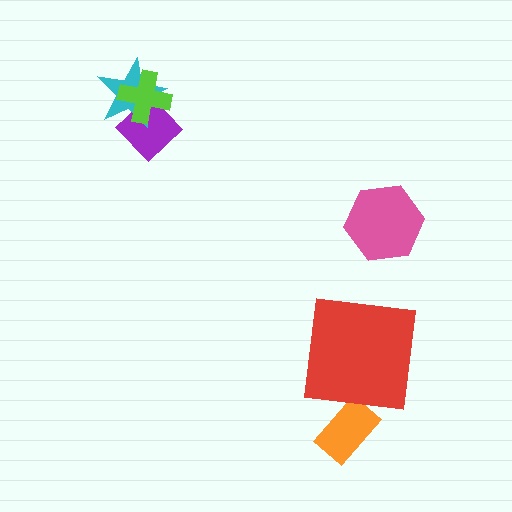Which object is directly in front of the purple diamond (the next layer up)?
The cyan star is directly in front of the purple diamond.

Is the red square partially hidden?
No, no other shape covers it.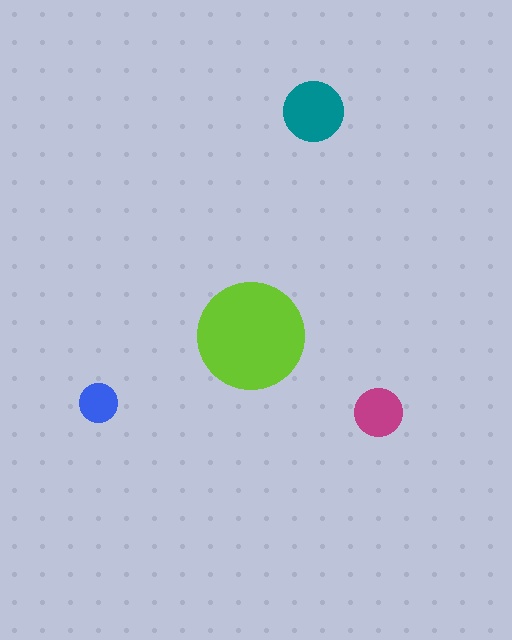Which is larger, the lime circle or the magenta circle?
The lime one.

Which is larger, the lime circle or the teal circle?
The lime one.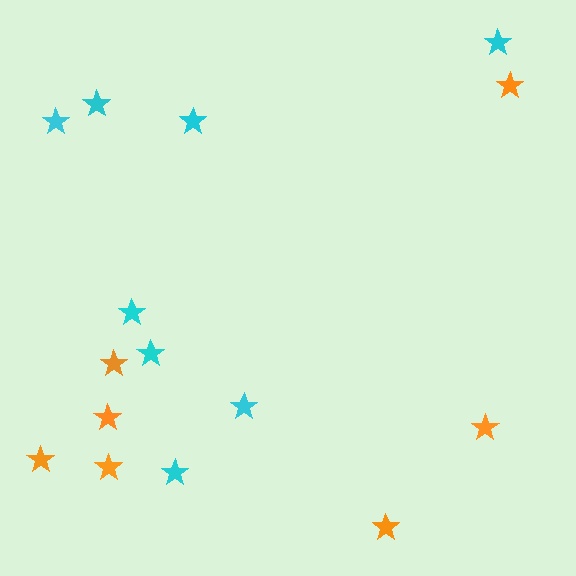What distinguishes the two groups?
There are 2 groups: one group of cyan stars (8) and one group of orange stars (7).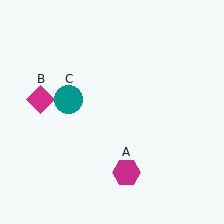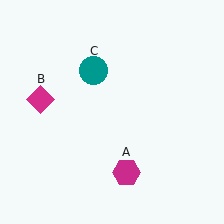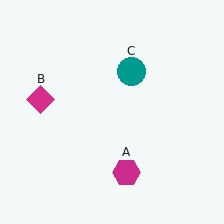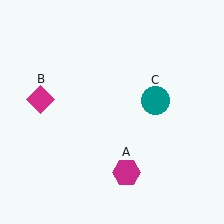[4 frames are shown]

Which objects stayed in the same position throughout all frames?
Magenta hexagon (object A) and magenta diamond (object B) remained stationary.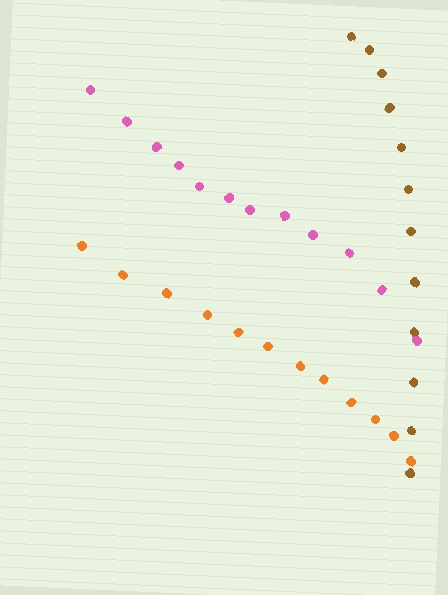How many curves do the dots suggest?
There are 3 distinct paths.